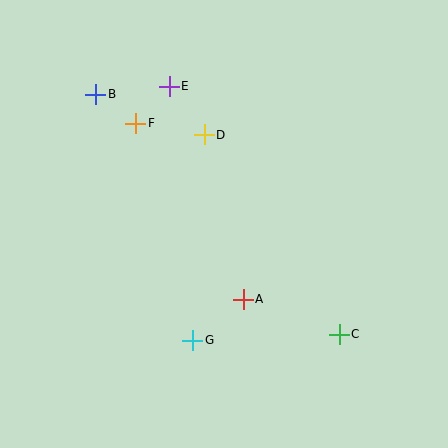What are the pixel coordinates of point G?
Point G is at (192, 340).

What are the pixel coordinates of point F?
Point F is at (136, 123).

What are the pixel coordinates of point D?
Point D is at (204, 135).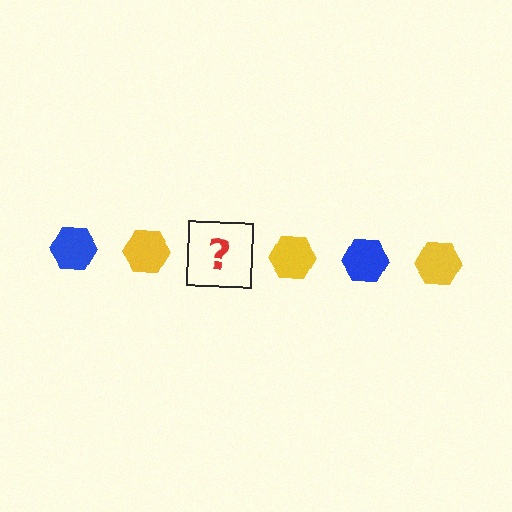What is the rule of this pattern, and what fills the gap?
The rule is that the pattern cycles through blue, yellow hexagons. The gap should be filled with a blue hexagon.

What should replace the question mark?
The question mark should be replaced with a blue hexagon.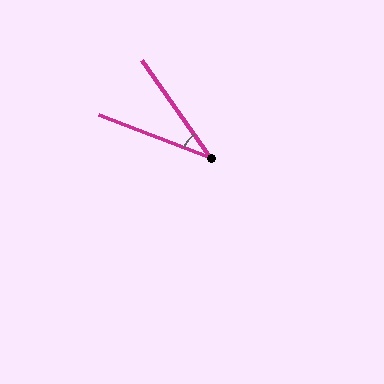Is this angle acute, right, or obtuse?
It is acute.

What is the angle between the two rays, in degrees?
Approximately 34 degrees.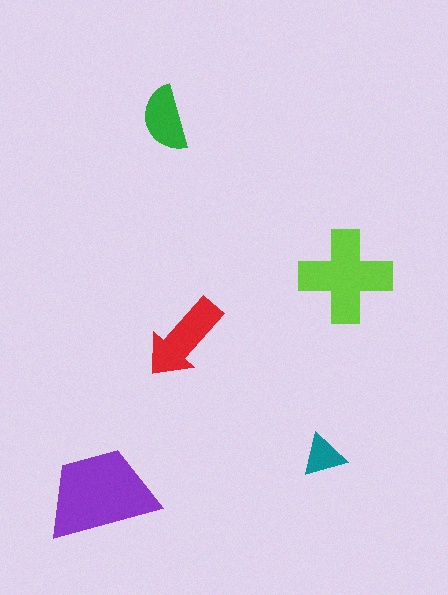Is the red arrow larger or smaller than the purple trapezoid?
Smaller.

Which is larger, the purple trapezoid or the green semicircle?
The purple trapezoid.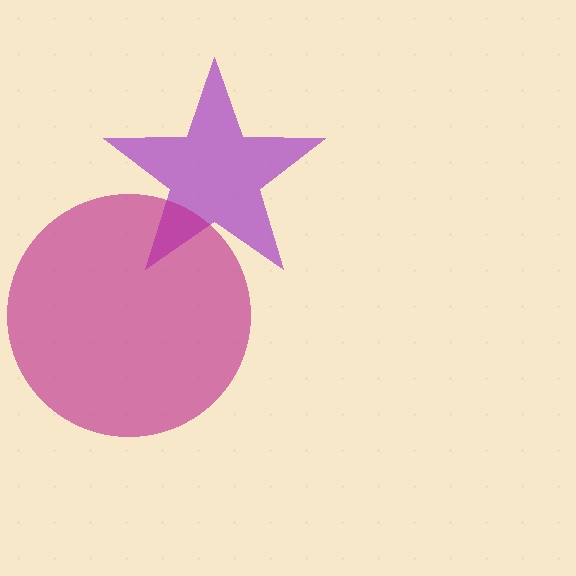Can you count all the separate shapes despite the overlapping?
Yes, there are 2 separate shapes.